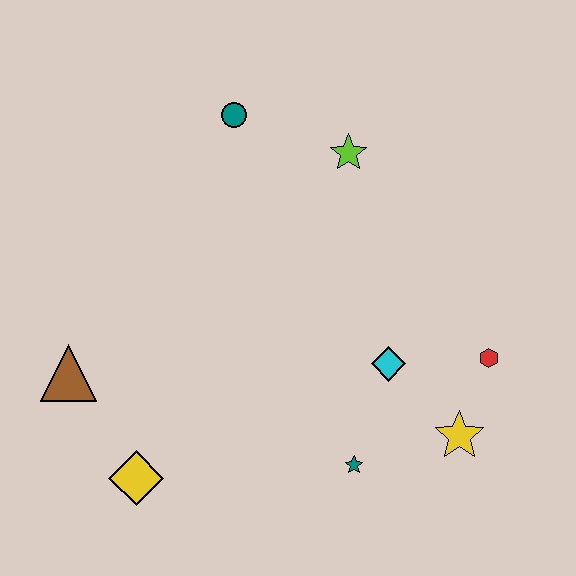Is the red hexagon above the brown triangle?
Yes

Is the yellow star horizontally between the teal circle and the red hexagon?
Yes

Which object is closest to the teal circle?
The lime star is closest to the teal circle.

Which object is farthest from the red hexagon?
The brown triangle is farthest from the red hexagon.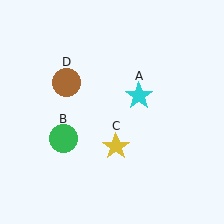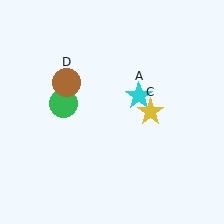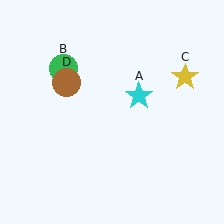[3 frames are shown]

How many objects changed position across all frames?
2 objects changed position: green circle (object B), yellow star (object C).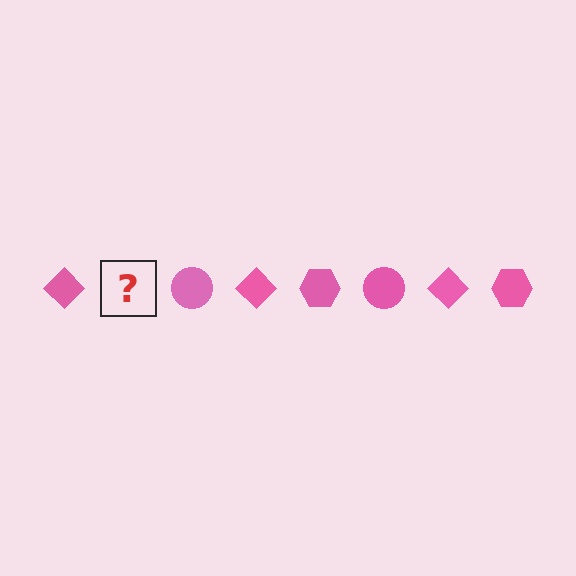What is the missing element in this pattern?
The missing element is a pink hexagon.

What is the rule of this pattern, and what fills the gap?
The rule is that the pattern cycles through diamond, hexagon, circle shapes in pink. The gap should be filled with a pink hexagon.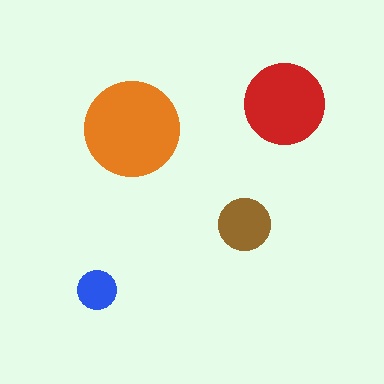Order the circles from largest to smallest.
the orange one, the red one, the brown one, the blue one.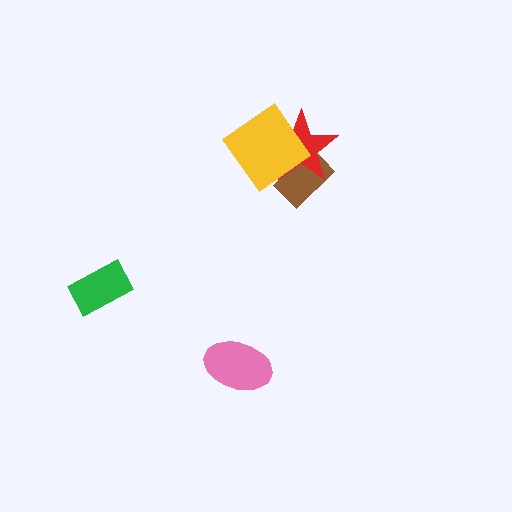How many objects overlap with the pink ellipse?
0 objects overlap with the pink ellipse.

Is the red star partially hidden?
Yes, it is partially covered by another shape.